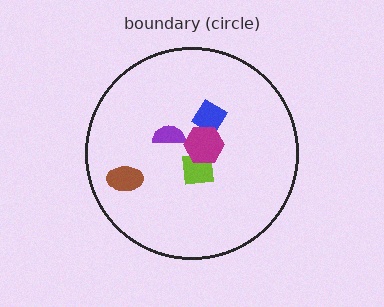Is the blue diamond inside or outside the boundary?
Inside.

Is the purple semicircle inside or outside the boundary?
Inside.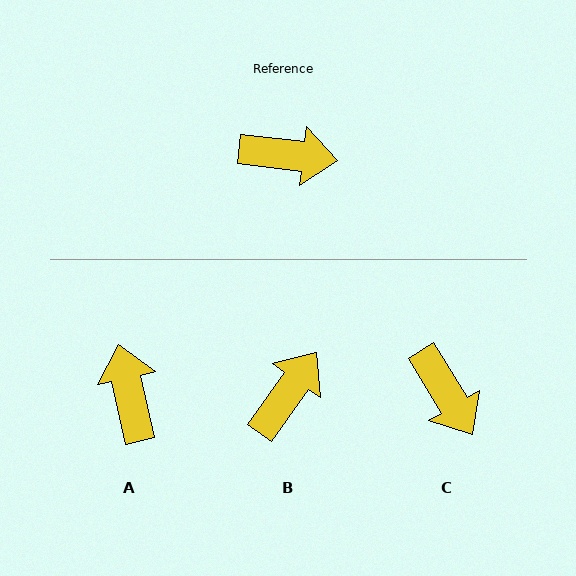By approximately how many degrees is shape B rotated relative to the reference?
Approximately 61 degrees counter-clockwise.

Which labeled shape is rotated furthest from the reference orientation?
A, about 109 degrees away.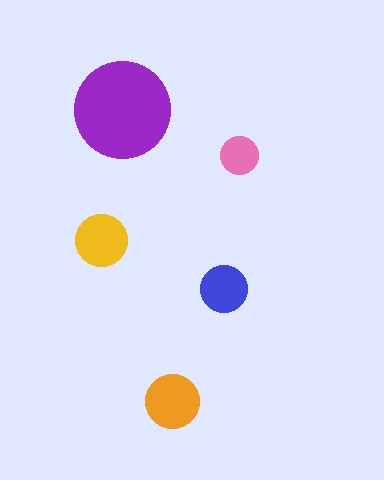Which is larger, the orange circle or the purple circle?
The purple one.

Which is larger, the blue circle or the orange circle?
The orange one.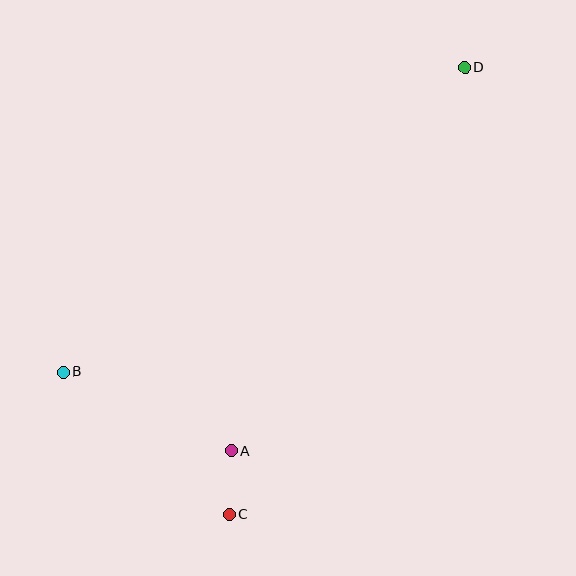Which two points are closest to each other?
Points A and C are closest to each other.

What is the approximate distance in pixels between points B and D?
The distance between B and D is approximately 504 pixels.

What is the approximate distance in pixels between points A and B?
The distance between A and B is approximately 185 pixels.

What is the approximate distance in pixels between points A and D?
The distance between A and D is approximately 449 pixels.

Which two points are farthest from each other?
Points C and D are farthest from each other.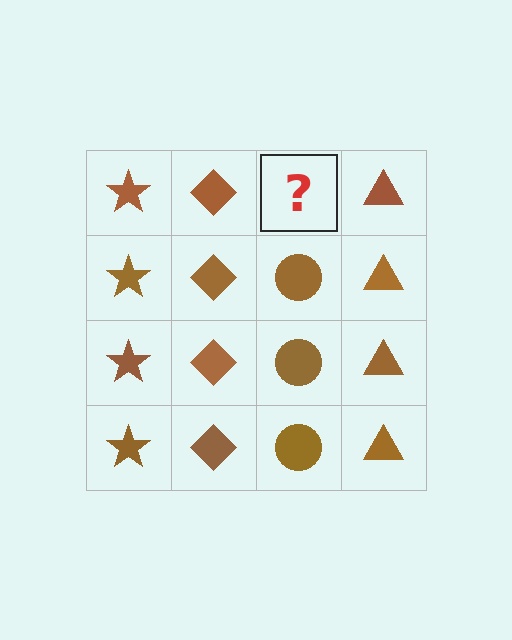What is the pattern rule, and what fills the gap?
The rule is that each column has a consistent shape. The gap should be filled with a brown circle.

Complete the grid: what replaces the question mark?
The question mark should be replaced with a brown circle.